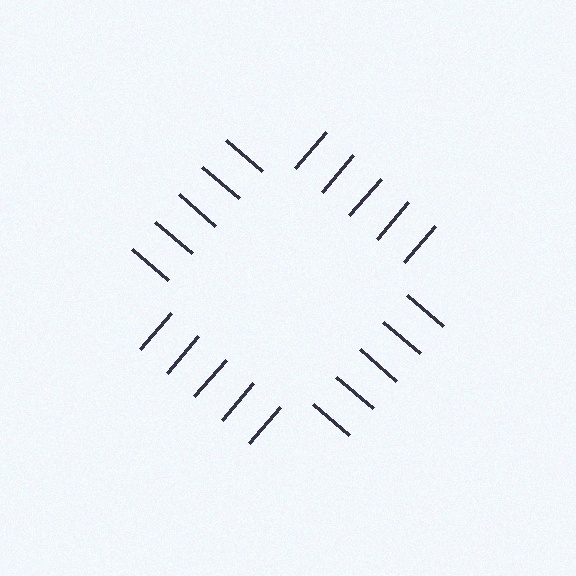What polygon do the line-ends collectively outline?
An illusory square — the line segments terminate on its edges but no continuous stroke is drawn.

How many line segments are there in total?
20 — 5 along each of the 4 edges.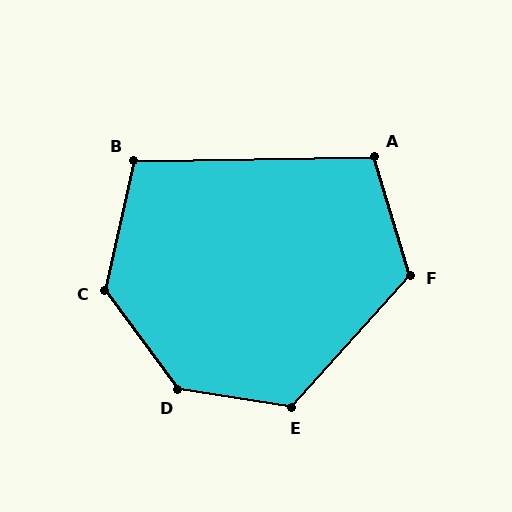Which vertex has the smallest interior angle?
B, at approximately 104 degrees.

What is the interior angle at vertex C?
Approximately 131 degrees (obtuse).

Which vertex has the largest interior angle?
D, at approximately 135 degrees.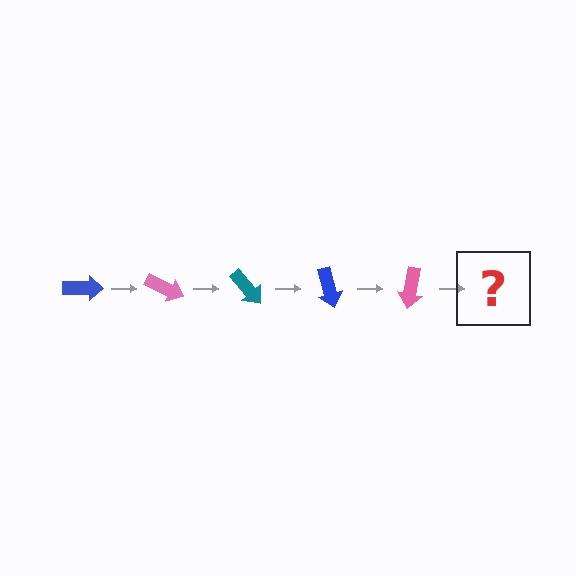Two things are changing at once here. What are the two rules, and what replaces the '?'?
The two rules are that it rotates 25 degrees each step and the color cycles through blue, pink, and teal. The '?' should be a teal arrow, rotated 125 degrees from the start.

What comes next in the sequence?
The next element should be a teal arrow, rotated 125 degrees from the start.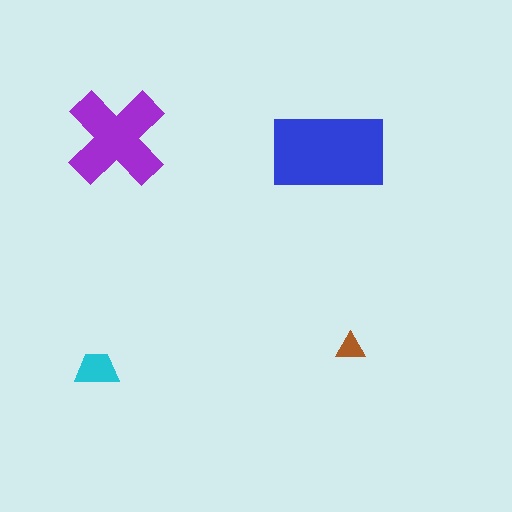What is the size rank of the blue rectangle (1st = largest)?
1st.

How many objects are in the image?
There are 4 objects in the image.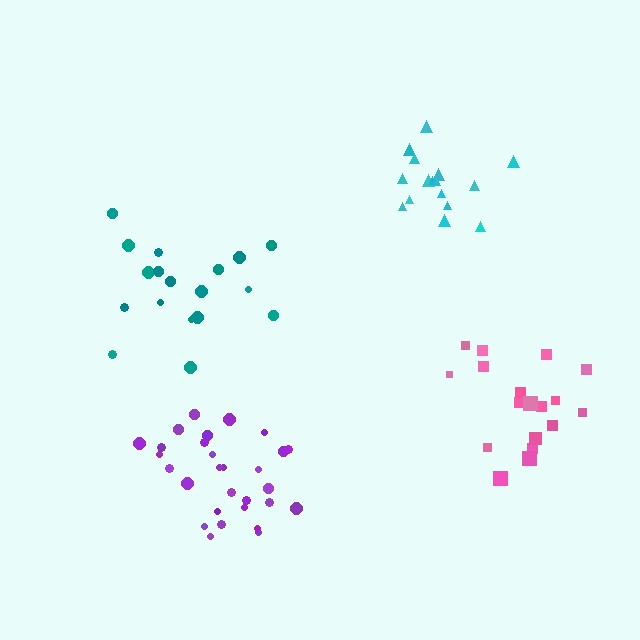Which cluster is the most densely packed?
Cyan.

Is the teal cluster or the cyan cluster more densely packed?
Cyan.